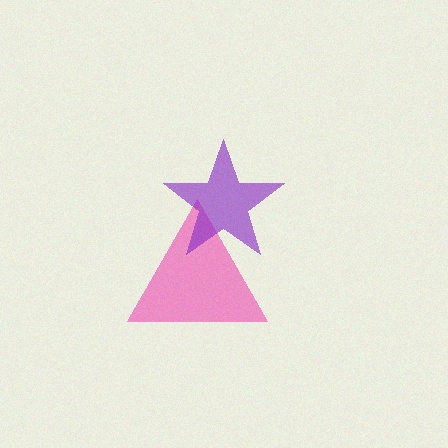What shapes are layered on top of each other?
The layered shapes are: a pink triangle, a purple star.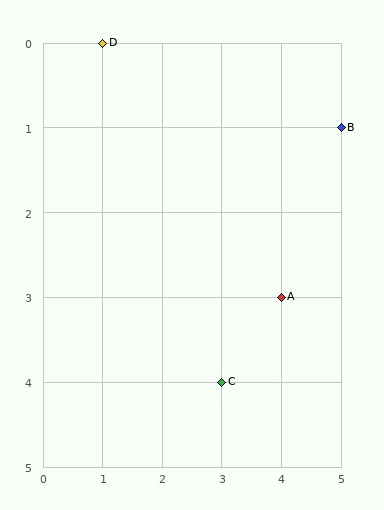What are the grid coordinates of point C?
Point C is at grid coordinates (3, 4).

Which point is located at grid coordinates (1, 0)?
Point D is at (1, 0).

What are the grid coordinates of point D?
Point D is at grid coordinates (1, 0).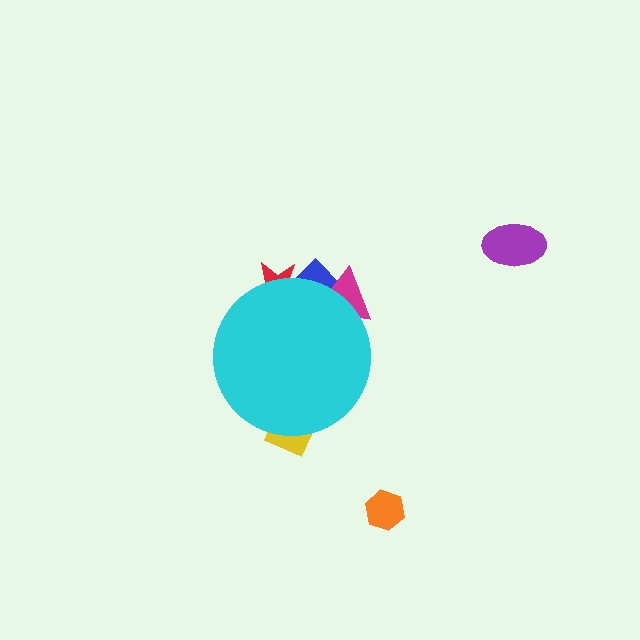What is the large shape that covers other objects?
A cyan circle.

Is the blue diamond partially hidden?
Yes, the blue diamond is partially hidden behind the cyan circle.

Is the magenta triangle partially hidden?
Yes, the magenta triangle is partially hidden behind the cyan circle.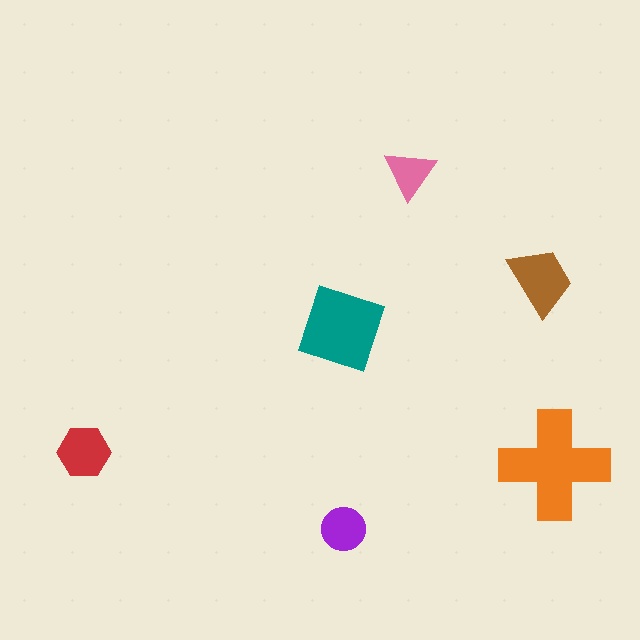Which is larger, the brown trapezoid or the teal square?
The teal square.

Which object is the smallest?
The pink triangle.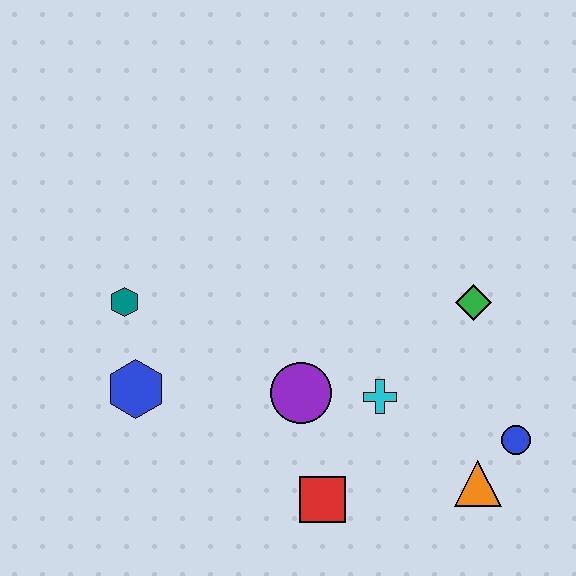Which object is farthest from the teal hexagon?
The blue circle is farthest from the teal hexagon.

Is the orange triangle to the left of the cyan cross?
No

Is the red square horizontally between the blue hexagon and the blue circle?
Yes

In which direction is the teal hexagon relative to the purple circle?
The teal hexagon is to the left of the purple circle.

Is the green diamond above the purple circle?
Yes